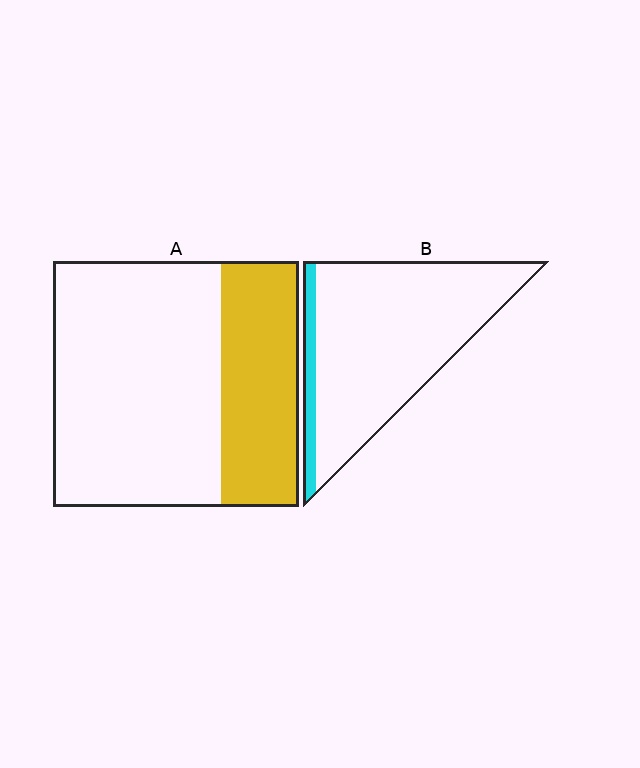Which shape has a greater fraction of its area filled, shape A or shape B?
Shape A.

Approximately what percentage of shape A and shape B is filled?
A is approximately 30% and B is approximately 10%.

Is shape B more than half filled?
No.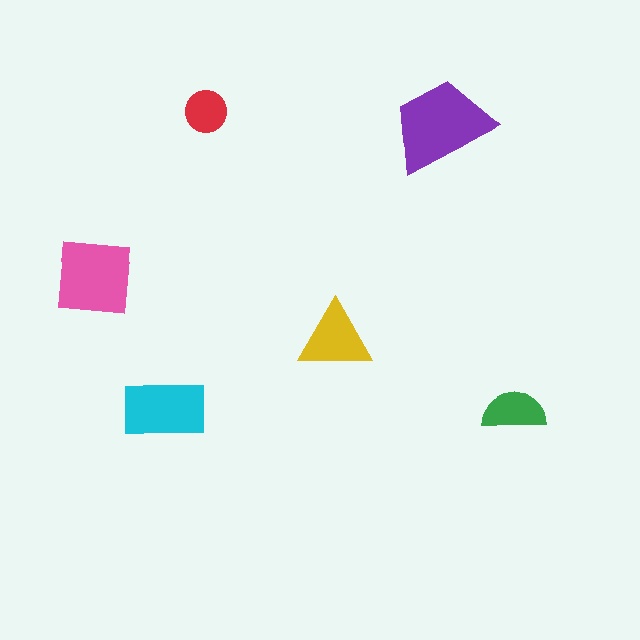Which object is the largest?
The purple trapezoid.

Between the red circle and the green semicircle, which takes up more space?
The green semicircle.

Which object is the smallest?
The red circle.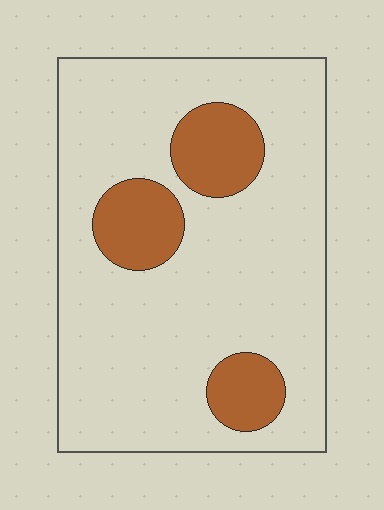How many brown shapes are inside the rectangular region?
3.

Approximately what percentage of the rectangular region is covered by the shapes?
Approximately 20%.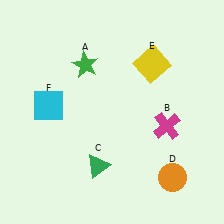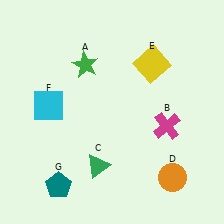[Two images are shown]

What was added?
A teal pentagon (G) was added in Image 2.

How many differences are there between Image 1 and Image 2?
There is 1 difference between the two images.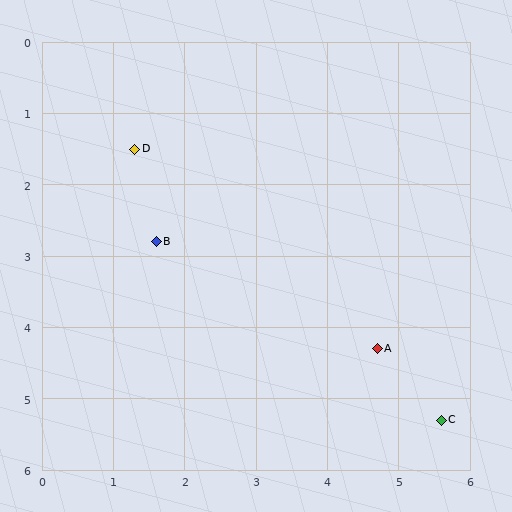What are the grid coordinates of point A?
Point A is at approximately (4.7, 4.3).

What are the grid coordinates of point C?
Point C is at approximately (5.6, 5.3).